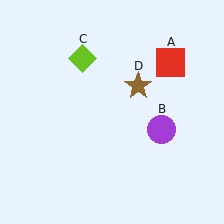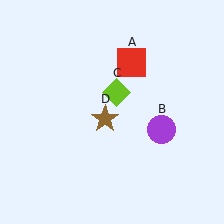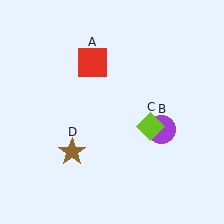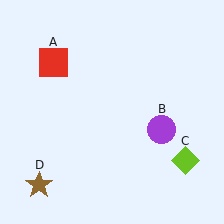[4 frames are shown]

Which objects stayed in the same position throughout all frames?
Purple circle (object B) remained stationary.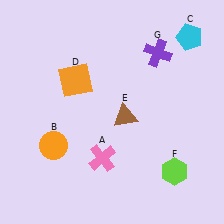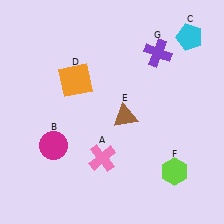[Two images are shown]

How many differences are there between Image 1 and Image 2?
There is 1 difference between the two images.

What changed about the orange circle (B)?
In Image 1, B is orange. In Image 2, it changed to magenta.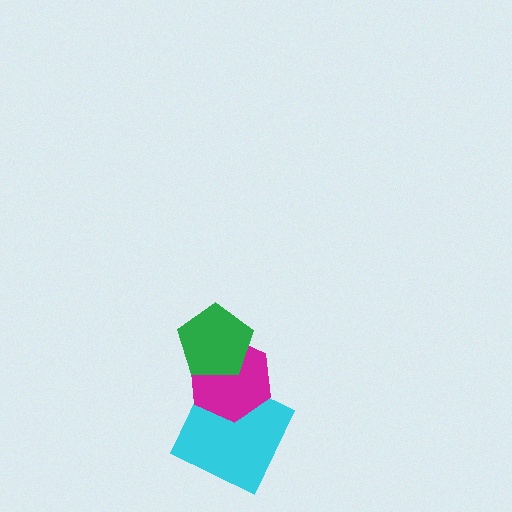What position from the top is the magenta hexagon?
The magenta hexagon is 2nd from the top.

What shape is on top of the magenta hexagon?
The green pentagon is on top of the magenta hexagon.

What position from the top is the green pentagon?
The green pentagon is 1st from the top.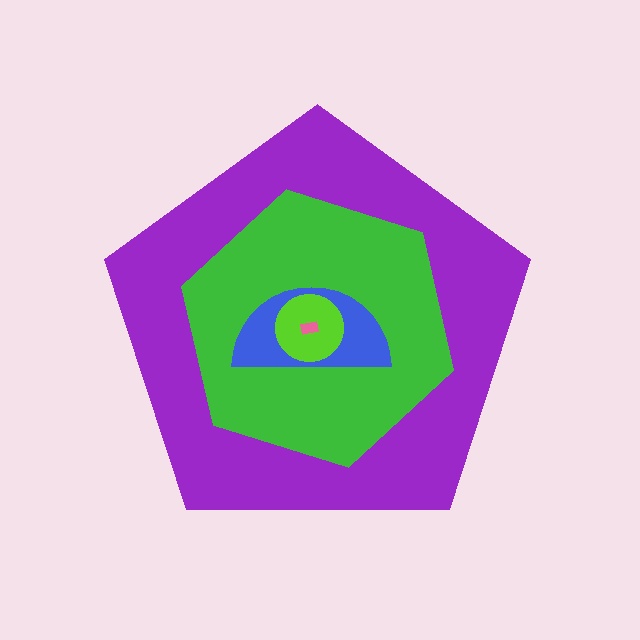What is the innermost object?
The pink rectangle.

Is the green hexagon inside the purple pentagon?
Yes.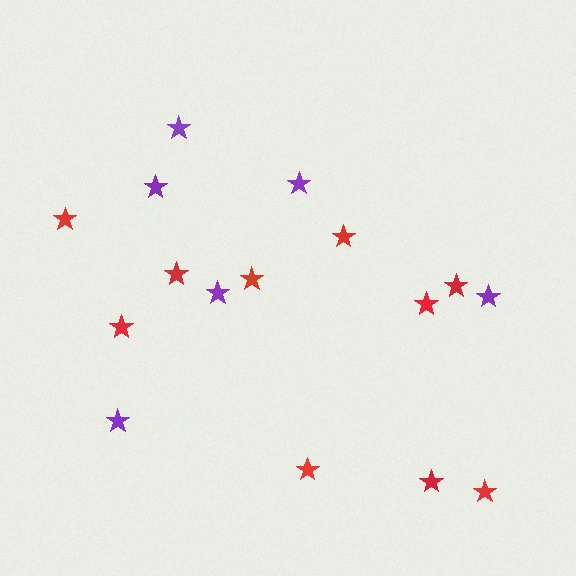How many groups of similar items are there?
There are 2 groups: one group of red stars (10) and one group of purple stars (6).